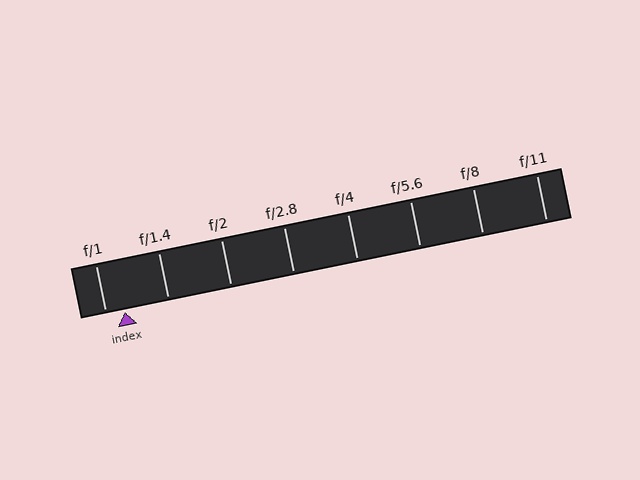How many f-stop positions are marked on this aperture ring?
There are 8 f-stop positions marked.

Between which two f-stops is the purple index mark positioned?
The index mark is between f/1 and f/1.4.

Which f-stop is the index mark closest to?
The index mark is closest to f/1.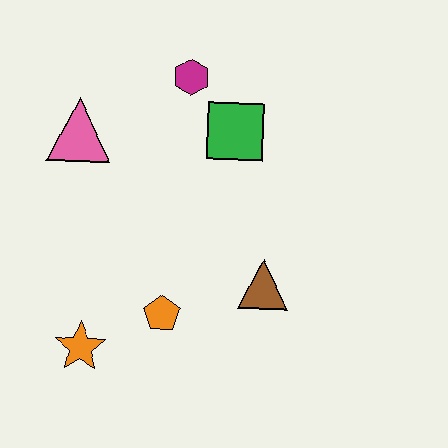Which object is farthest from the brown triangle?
The pink triangle is farthest from the brown triangle.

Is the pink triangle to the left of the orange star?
Yes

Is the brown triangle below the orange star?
No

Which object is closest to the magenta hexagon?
The green square is closest to the magenta hexagon.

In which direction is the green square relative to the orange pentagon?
The green square is above the orange pentagon.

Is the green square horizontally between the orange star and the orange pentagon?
No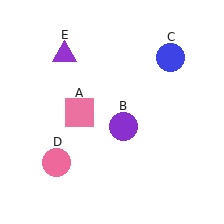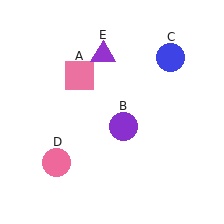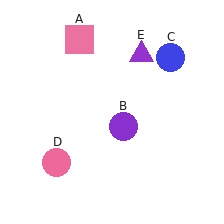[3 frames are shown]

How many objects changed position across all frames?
2 objects changed position: pink square (object A), purple triangle (object E).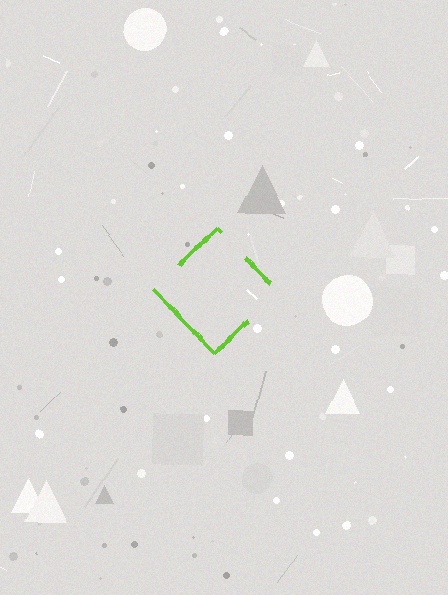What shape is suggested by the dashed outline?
The dashed outline suggests a diamond.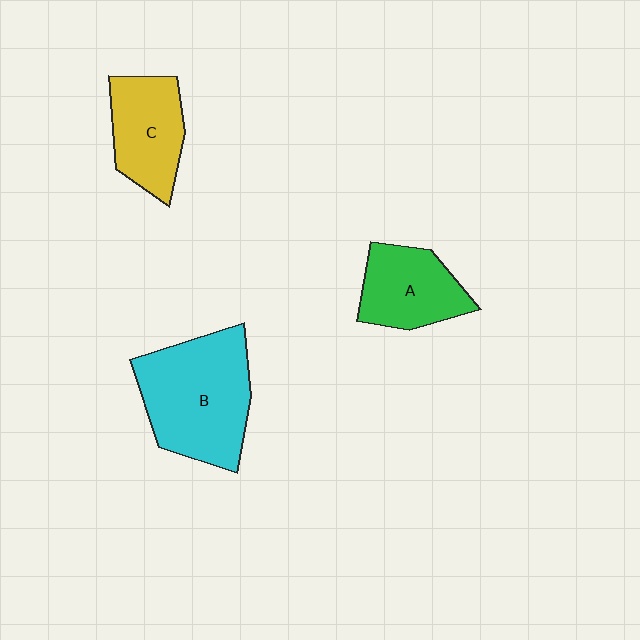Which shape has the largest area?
Shape B (cyan).